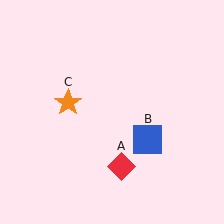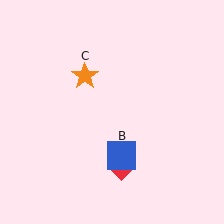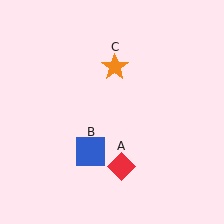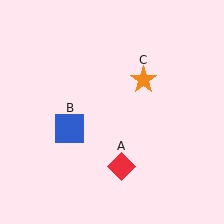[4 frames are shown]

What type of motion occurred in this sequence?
The blue square (object B), orange star (object C) rotated clockwise around the center of the scene.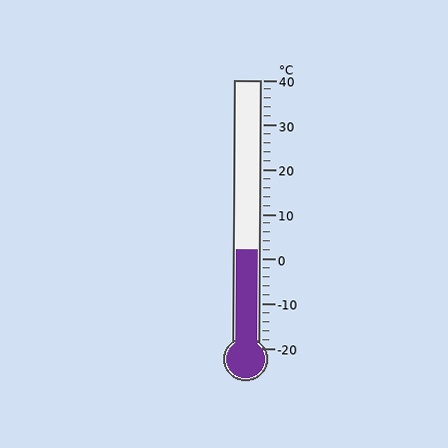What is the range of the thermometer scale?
The thermometer scale ranges from -20°C to 40°C.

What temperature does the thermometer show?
The thermometer shows approximately 2°C.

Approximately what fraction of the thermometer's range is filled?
The thermometer is filled to approximately 35% of its range.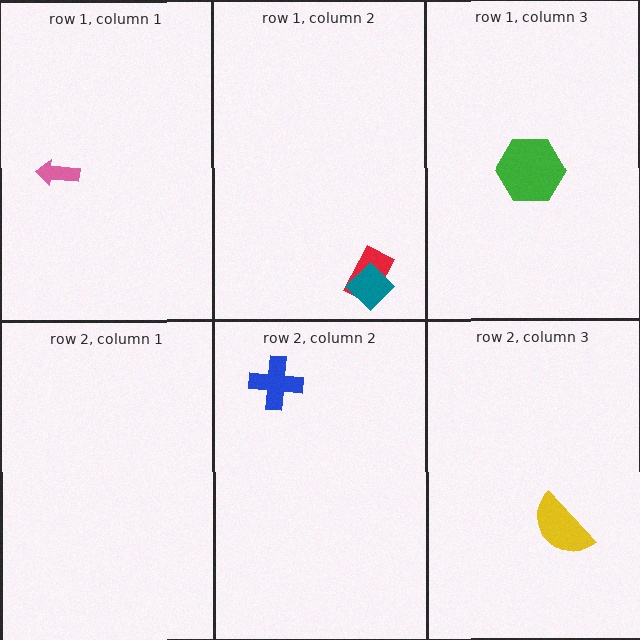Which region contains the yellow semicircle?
The row 2, column 3 region.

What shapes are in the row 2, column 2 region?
The blue cross.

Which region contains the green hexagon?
The row 1, column 3 region.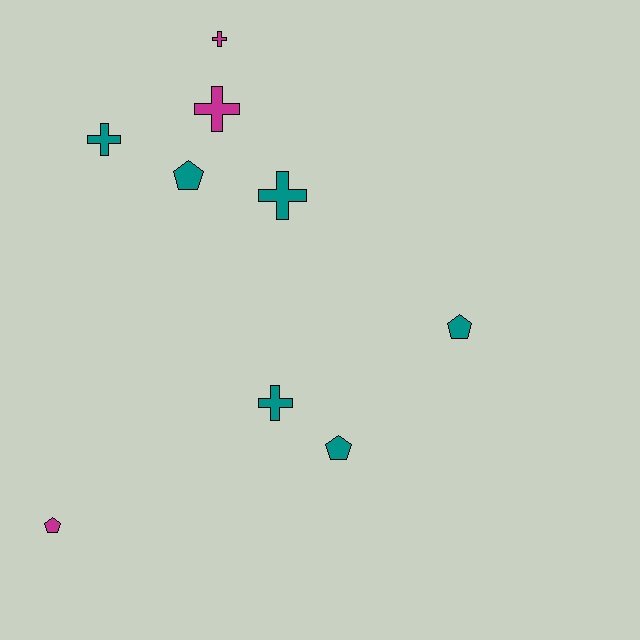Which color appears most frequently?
Teal, with 6 objects.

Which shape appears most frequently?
Cross, with 5 objects.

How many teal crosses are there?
There are 3 teal crosses.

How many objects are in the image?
There are 9 objects.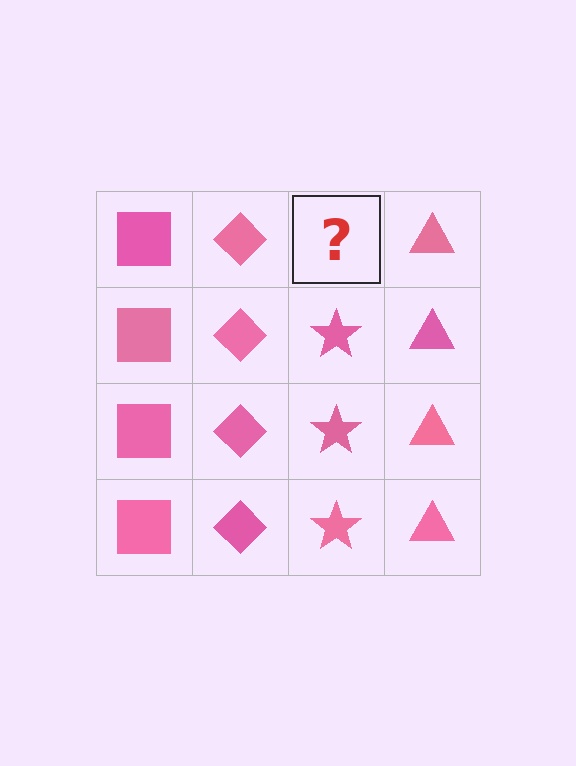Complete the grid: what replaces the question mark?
The question mark should be replaced with a pink star.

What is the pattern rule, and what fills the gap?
The rule is that each column has a consistent shape. The gap should be filled with a pink star.